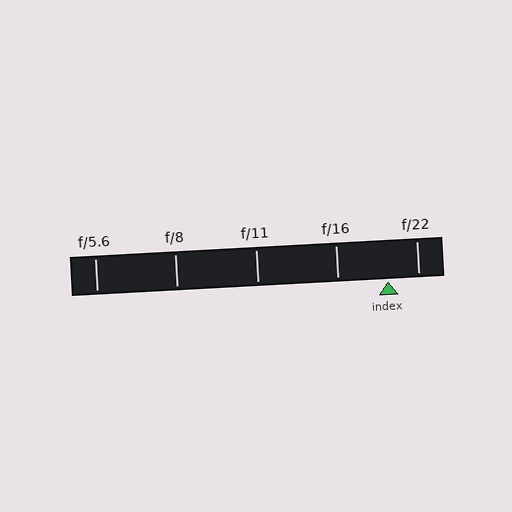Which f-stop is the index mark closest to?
The index mark is closest to f/22.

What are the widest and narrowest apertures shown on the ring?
The widest aperture shown is f/5.6 and the narrowest is f/22.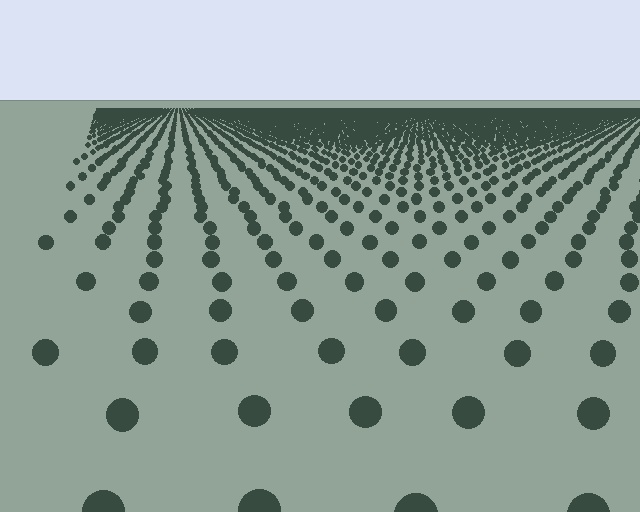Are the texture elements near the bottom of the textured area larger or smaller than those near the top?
Larger. Near the bottom, elements are closer to the viewer and appear at a bigger on-screen size.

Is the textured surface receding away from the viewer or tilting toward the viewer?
The surface is receding away from the viewer. Texture elements get smaller and denser toward the top.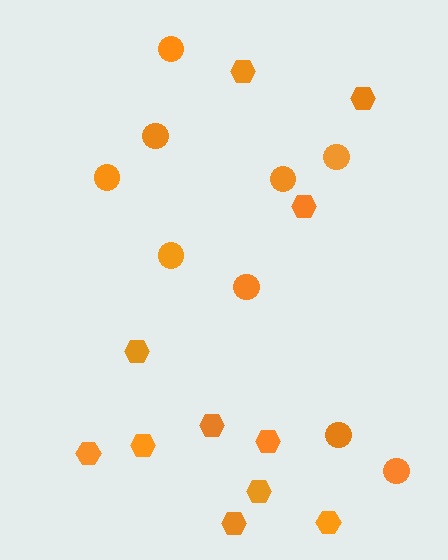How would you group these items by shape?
There are 2 groups: one group of hexagons (11) and one group of circles (9).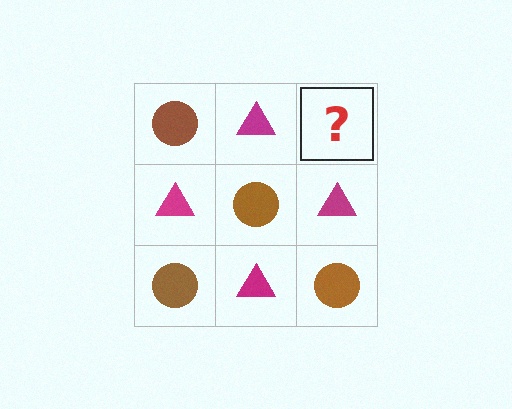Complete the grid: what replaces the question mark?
The question mark should be replaced with a brown circle.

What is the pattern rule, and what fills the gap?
The rule is that it alternates brown circle and magenta triangle in a checkerboard pattern. The gap should be filled with a brown circle.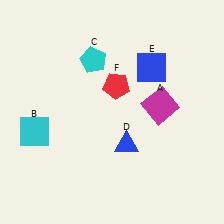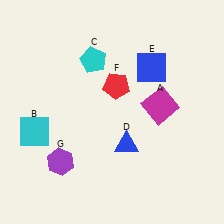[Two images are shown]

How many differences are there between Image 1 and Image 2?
There is 1 difference between the two images.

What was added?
A purple hexagon (G) was added in Image 2.